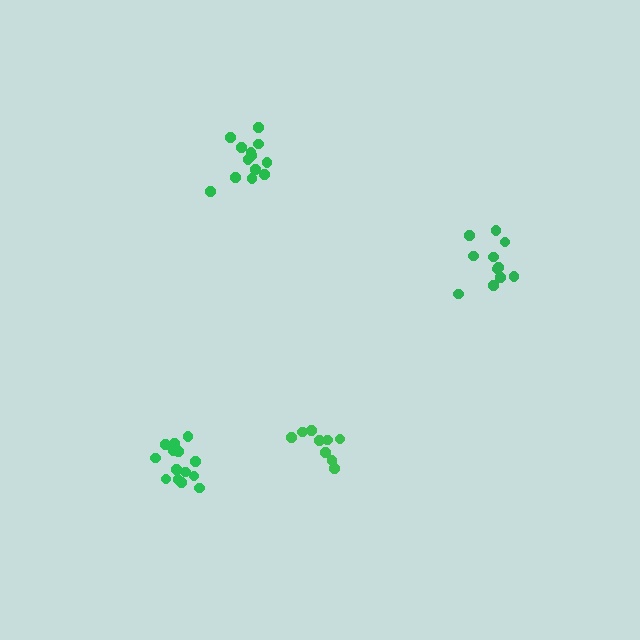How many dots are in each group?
Group 1: 14 dots, Group 2: 9 dots, Group 3: 13 dots, Group 4: 11 dots (47 total).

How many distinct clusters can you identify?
There are 4 distinct clusters.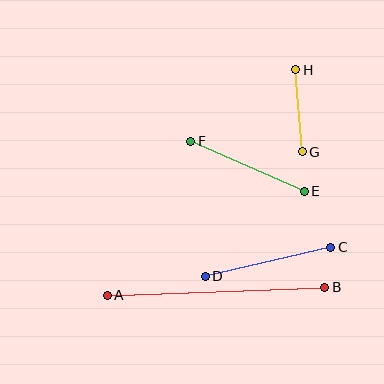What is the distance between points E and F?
The distance is approximately 124 pixels.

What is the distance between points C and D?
The distance is approximately 129 pixels.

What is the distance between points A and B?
The distance is approximately 218 pixels.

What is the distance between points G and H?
The distance is approximately 82 pixels.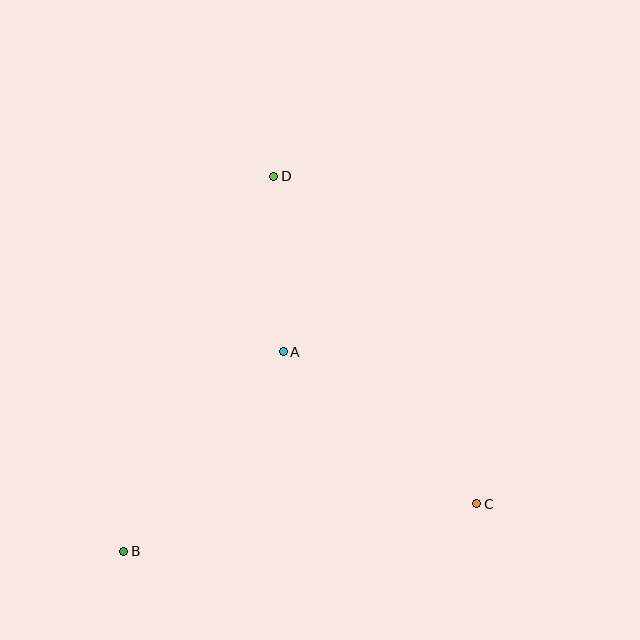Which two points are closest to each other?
Points A and D are closest to each other.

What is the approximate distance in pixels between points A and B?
The distance between A and B is approximately 255 pixels.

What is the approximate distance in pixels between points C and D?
The distance between C and D is approximately 385 pixels.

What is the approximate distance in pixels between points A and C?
The distance between A and C is approximately 246 pixels.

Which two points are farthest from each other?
Points B and D are farthest from each other.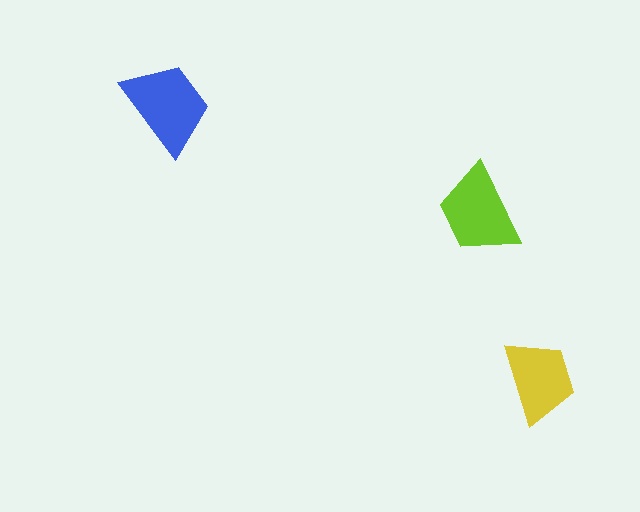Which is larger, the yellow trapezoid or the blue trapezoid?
The blue one.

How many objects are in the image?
There are 3 objects in the image.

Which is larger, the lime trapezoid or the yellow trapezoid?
The lime one.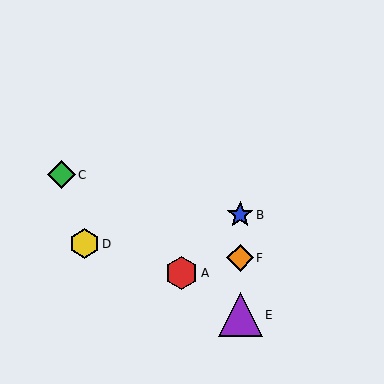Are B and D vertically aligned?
No, B is at x≈240 and D is at x≈85.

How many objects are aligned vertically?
3 objects (B, E, F) are aligned vertically.